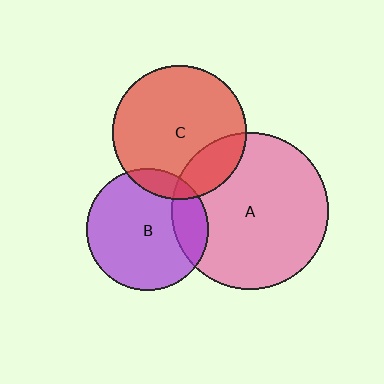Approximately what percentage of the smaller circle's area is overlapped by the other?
Approximately 20%.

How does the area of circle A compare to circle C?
Approximately 1.4 times.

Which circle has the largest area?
Circle A (pink).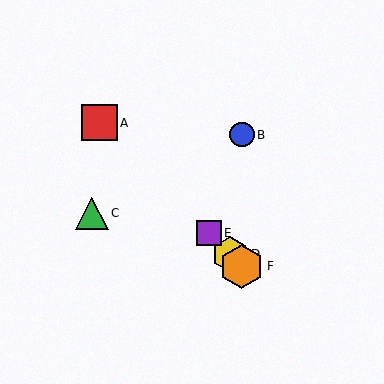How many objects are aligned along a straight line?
4 objects (A, D, E, F) are aligned along a straight line.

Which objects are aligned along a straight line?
Objects A, D, E, F are aligned along a straight line.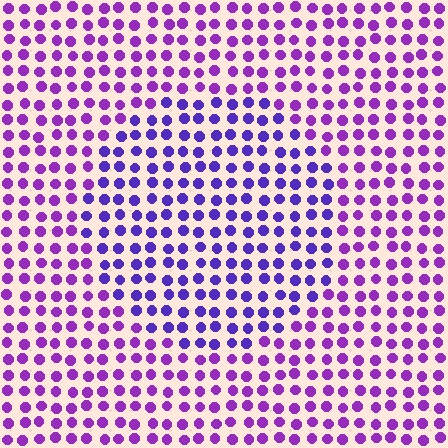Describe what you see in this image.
The image is filled with small purple elements in a uniform arrangement. A circle-shaped region is visible where the elements are tinted to a slightly different hue, forming a subtle color boundary.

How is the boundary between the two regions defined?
The boundary is defined purely by a slight shift in hue (about 28 degrees). Spacing, size, and orientation are identical on both sides.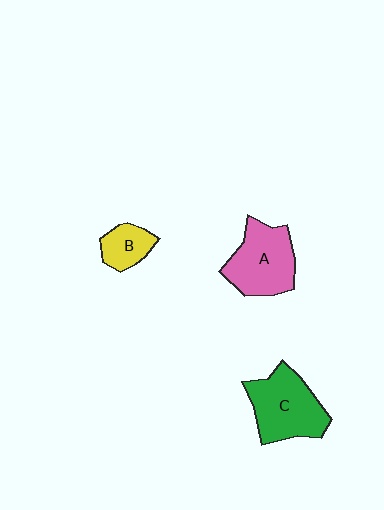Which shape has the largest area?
Shape C (green).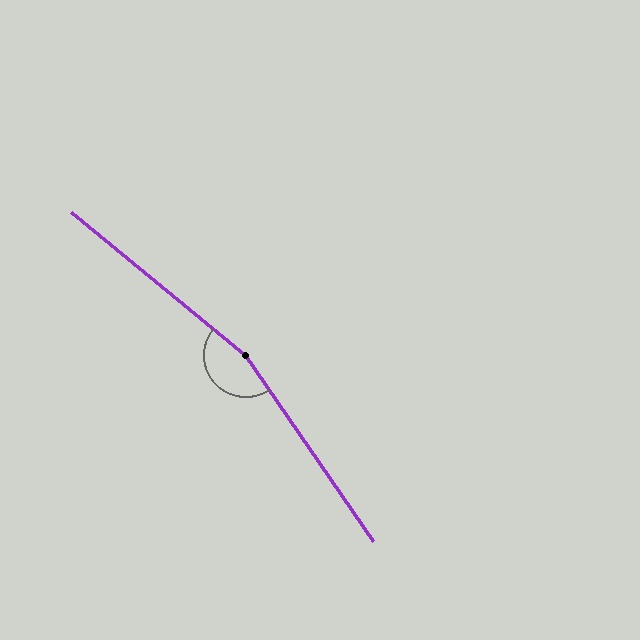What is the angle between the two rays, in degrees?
Approximately 164 degrees.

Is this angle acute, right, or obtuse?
It is obtuse.